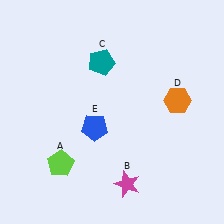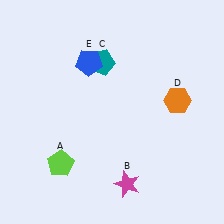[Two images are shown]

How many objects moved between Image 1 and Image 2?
1 object moved between the two images.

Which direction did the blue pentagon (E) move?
The blue pentagon (E) moved up.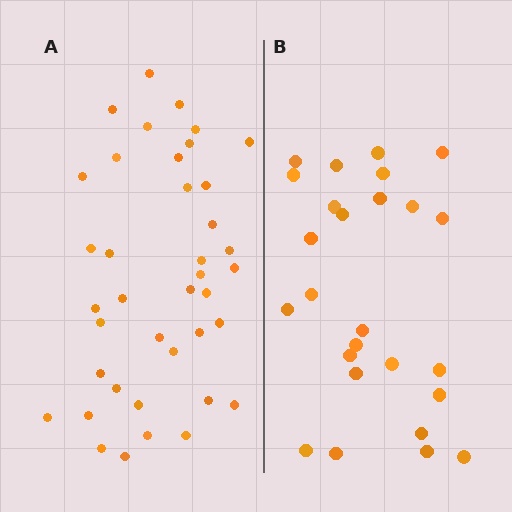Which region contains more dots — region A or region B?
Region A (the left region) has more dots.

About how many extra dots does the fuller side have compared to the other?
Region A has approximately 15 more dots than region B.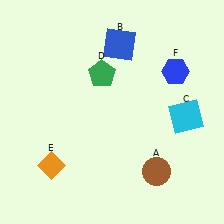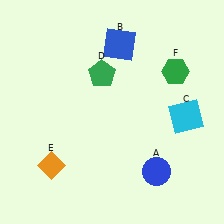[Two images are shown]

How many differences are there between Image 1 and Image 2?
There are 2 differences between the two images.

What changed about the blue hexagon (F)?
In Image 1, F is blue. In Image 2, it changed to green.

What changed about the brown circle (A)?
In Image 1, A is brown. In Image 2, it changed to blue.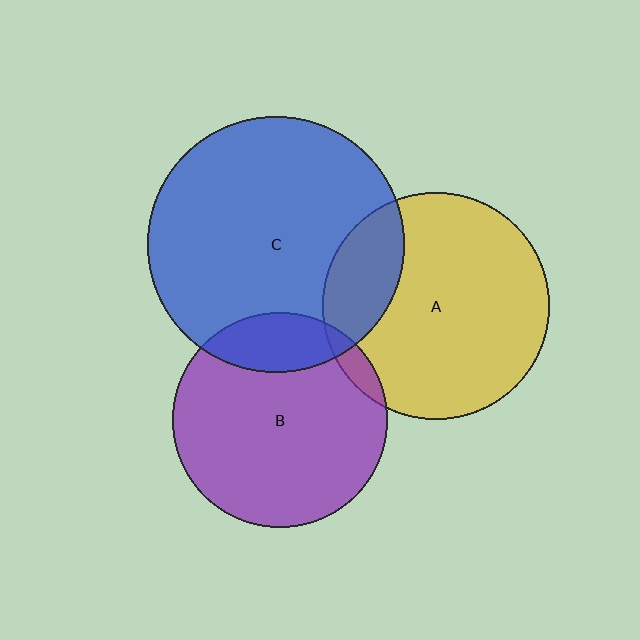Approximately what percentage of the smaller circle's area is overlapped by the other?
Approximately 5%.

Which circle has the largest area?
Circle C (blue).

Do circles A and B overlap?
Yes.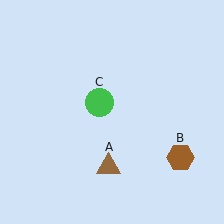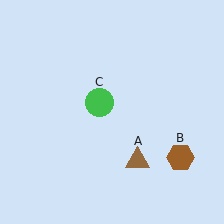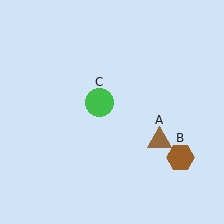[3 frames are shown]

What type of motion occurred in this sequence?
The brown triangle (object A) rotated counterclockwise around the center of the scene.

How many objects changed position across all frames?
1 object changed position: brown triangle (object A).